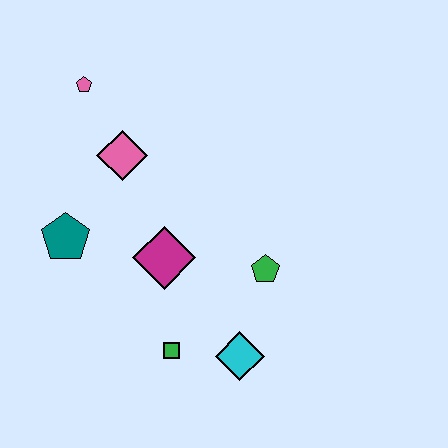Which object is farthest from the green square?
The pink pentagon is farthest from the green square.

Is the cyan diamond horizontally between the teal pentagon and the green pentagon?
Yes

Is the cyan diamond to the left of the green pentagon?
Yes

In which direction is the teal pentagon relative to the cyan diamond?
The teal pentagon is to the left of the cyan diamond.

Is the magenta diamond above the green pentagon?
Yes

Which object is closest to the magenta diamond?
The green square is closest to the magenta diamond.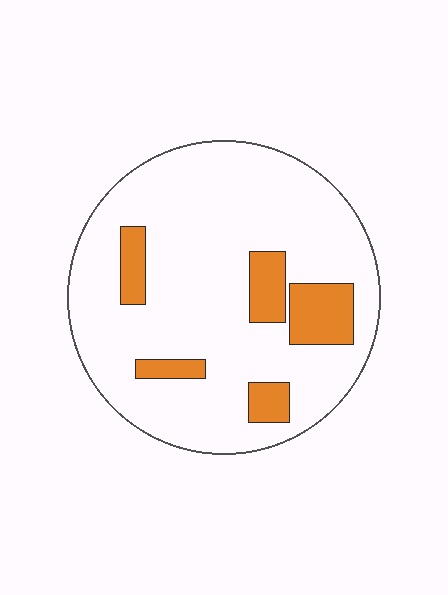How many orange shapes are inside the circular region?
5.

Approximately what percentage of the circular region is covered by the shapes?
Approximately 15%.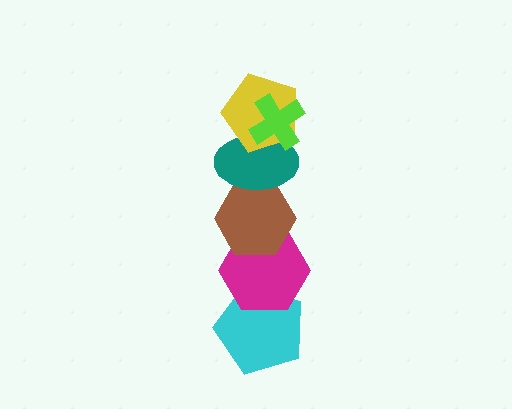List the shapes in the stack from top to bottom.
From top to bottom: the lime cross, the yellow pentagon, the teal ellipse, the brown hexagon, the magenta hexagon, the cyan pentagon.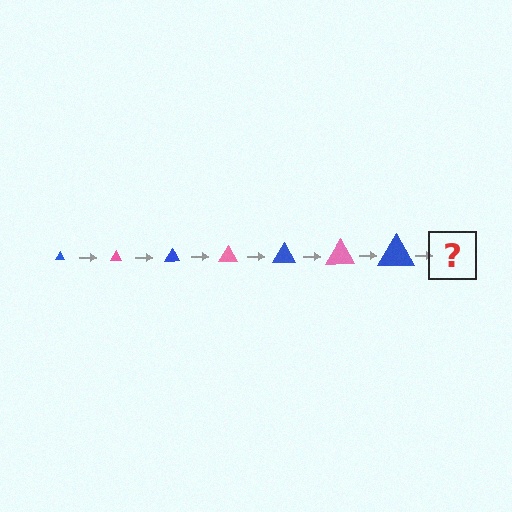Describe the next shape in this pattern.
It should be a pink triangle, larger than the previous one.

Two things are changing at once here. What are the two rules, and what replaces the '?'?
The two rules are that the triangle grows larger each step and the color cycles through blue and pink. The '?' should be a pink triangle, larger than the previous one.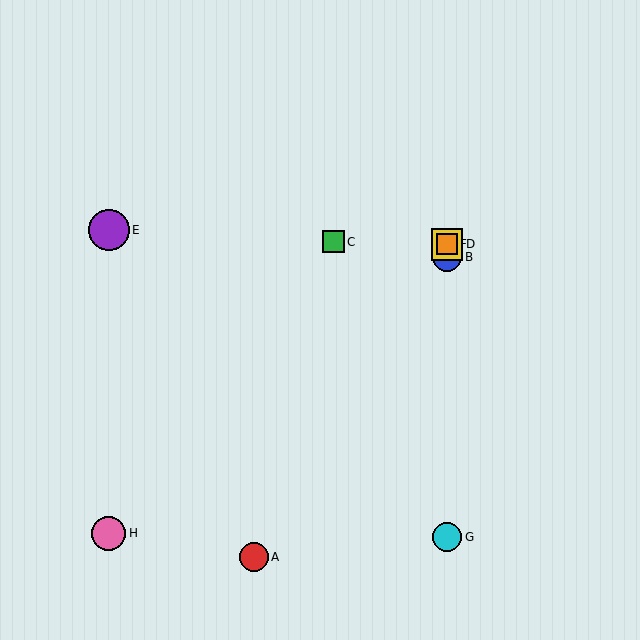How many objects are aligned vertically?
4 objects (B, D, F, G) are aligned vertically.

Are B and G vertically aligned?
Yes, both are at x≈447.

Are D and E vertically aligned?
No, D is at x≈447 and E is at x≈109.